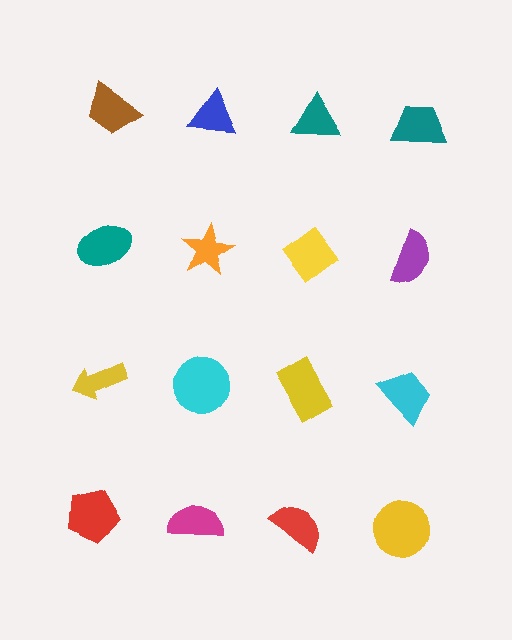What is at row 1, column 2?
A blue triangle.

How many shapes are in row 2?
4 shapes.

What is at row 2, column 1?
A teal ellipse.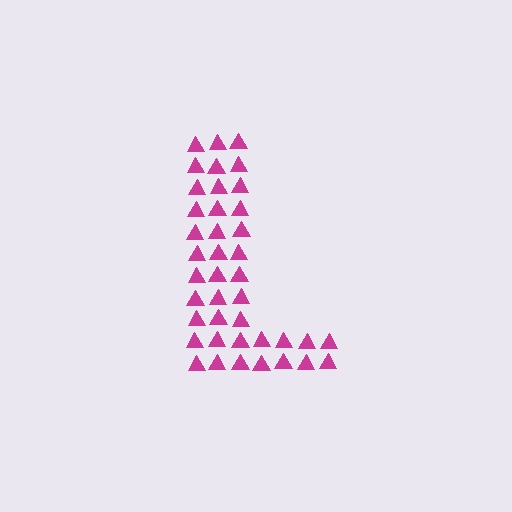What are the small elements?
The small elements are triangles.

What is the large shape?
The large shape is the letter L.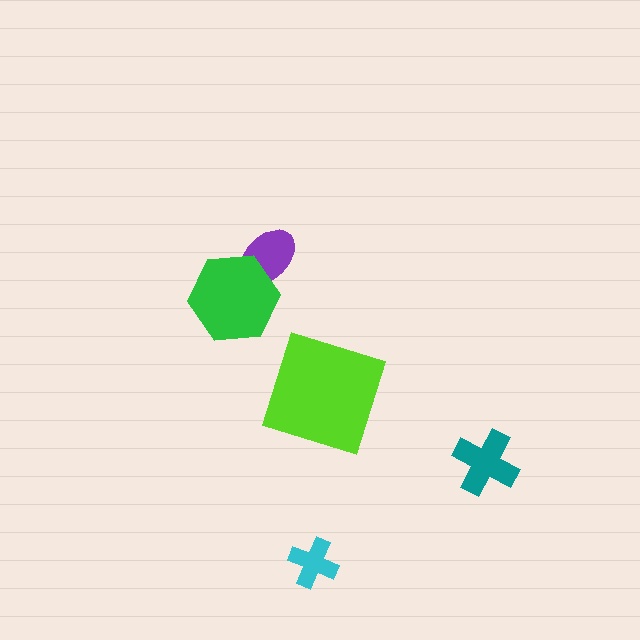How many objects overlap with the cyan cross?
0 objects overlap with the cyan cross.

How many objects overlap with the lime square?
0 objects overlap with the lime square.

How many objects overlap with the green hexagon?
1 object overlaps with the green hexagon.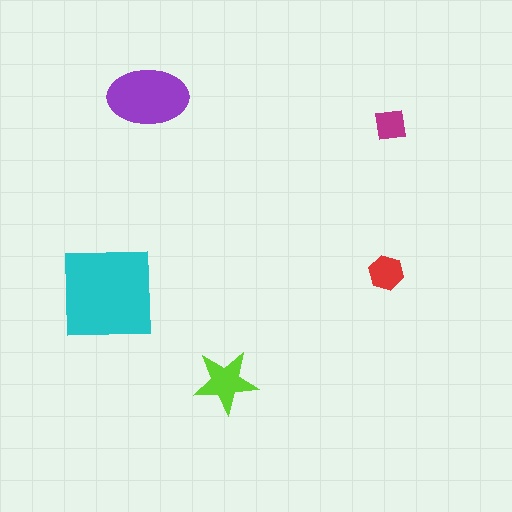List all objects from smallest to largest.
The magenta square, the red hexagon, the lime star, the purple ellipse, the cyan square.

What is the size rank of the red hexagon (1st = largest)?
4th.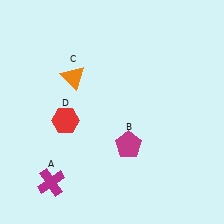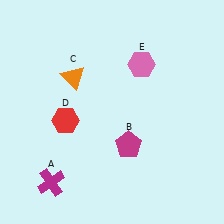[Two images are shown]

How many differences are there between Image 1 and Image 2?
There is 1 difference between the two images.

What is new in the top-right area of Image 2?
A pink hexagon (E) was added in the top-right area of Image 2.